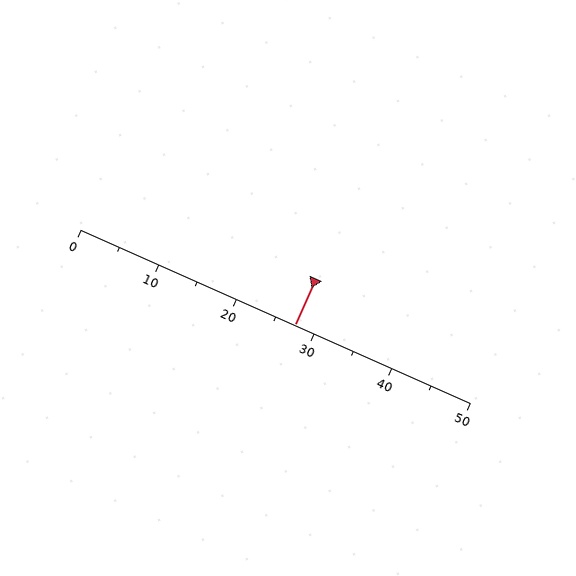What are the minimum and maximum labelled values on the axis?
The axis runs from 0 to 50.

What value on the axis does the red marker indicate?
The marker indicates approximately 27.5.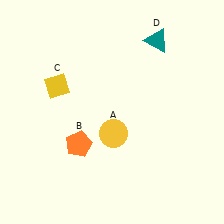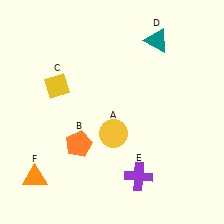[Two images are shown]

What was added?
A purple cross (E), an orange triangle (F) were added in Image 2.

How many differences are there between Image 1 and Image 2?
There are 2 differences between the two images.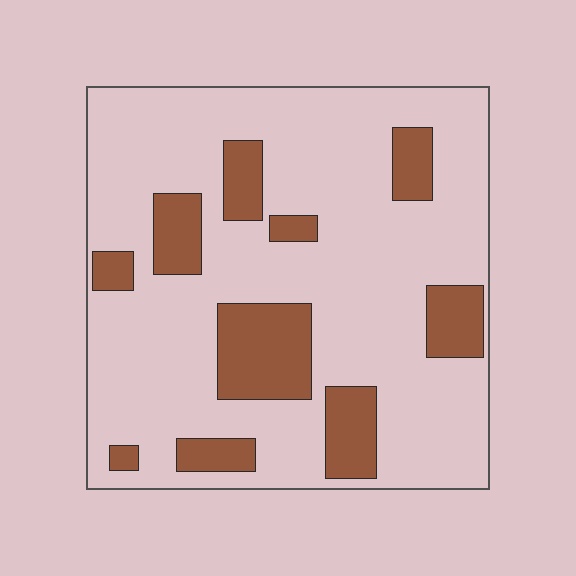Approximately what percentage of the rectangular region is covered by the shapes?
Approximately 20%.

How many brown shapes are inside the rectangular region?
10.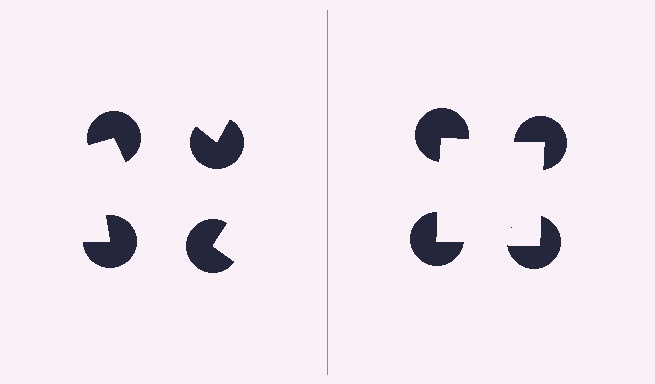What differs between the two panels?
The pac-man discs are positioned identically on both sides; only the wedge orientations differ. On the right they align to a square; on the left they are misaligned.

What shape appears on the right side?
An illusory square.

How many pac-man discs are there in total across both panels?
8 — 4 on each side.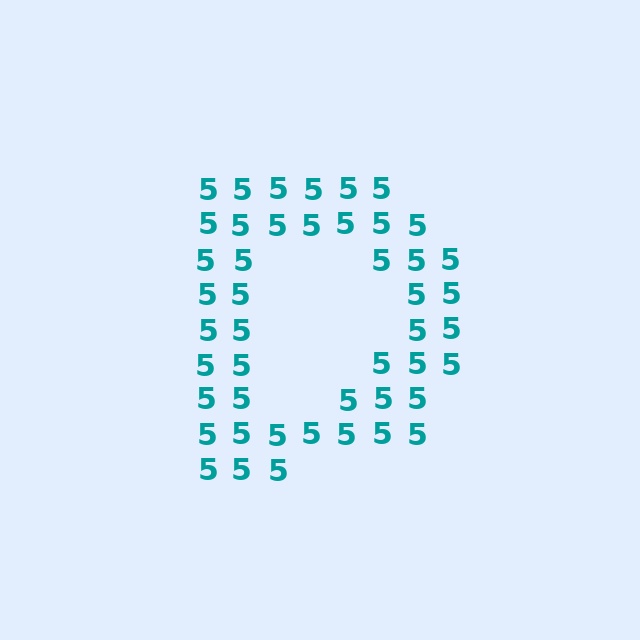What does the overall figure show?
The overall figure shows the letter D.